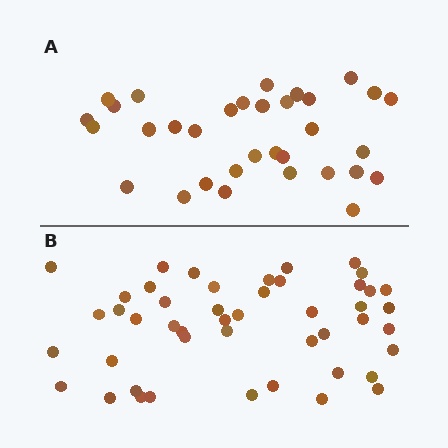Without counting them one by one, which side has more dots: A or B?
Region B (the bottom region) has more dots.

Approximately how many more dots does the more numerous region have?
Region B has approximately 15 more dots than region A.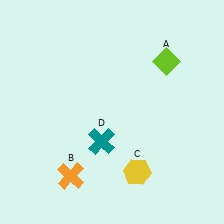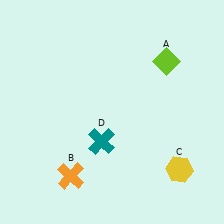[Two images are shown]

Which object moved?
The yellow hexagon (C) moved right.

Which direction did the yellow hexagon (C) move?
The yellow hexagon (C) moved right.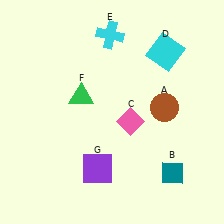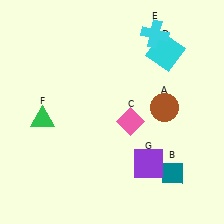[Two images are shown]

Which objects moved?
The objects that moved are: the cyan cross (E), the green triangle (F), the purple square (G).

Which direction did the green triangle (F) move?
The green triangle (F) moved left.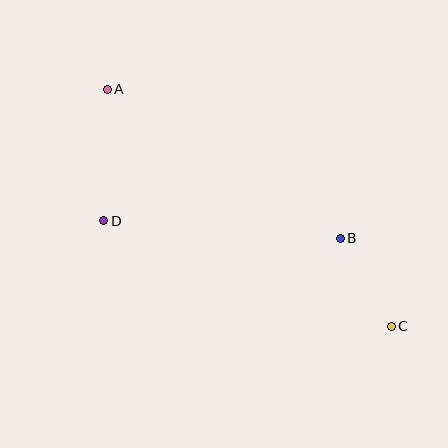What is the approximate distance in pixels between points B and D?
The distance between B and D is approximately 237 pixels.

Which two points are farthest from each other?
Points A and C are farthest from each other.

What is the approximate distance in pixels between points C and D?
The distance between C and D is approximately 306 pixels.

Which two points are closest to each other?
Points B and C are closest to each other.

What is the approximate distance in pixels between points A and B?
The distance between A and B is approximately 276 pixels.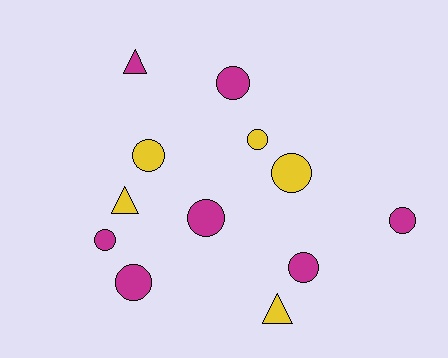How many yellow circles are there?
There are 3 yellow circles.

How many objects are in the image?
There are 12 objects.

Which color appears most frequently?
Magenta, with 7 objects.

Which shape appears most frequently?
Circle, with 9 objects.